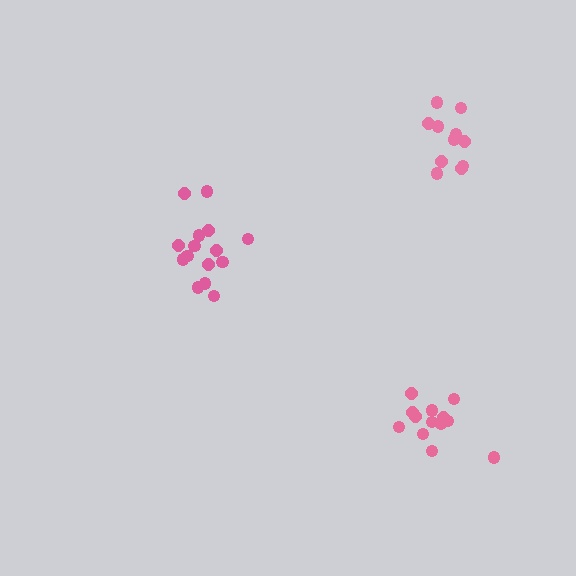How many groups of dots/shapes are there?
There are 3 groups.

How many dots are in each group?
Group 1: 11 dots, Group 2: 15 dots, Group 3: 13 dots (39 total).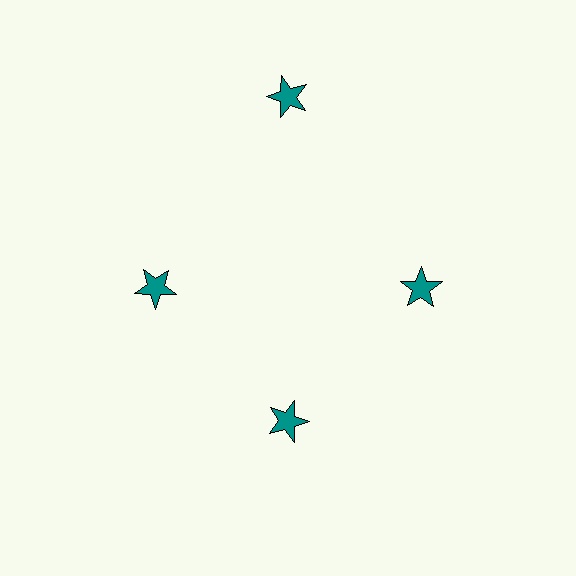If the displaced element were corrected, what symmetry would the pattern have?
It would have 4-fold rotational symmetry — the pattern would map onto itself every 90 degrees.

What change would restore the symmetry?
The symmetry would be restored by moving it inward, back onto the ring so that all 4 stars sit at equal angles and equal distance from the center.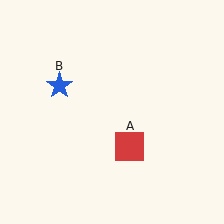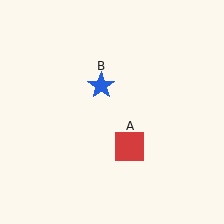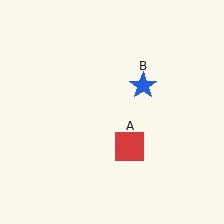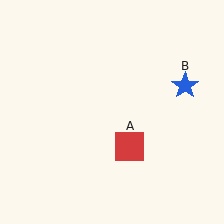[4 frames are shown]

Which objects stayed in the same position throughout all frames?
Red square (object A) remained stationary.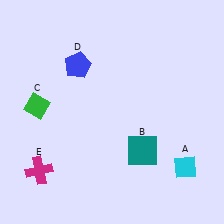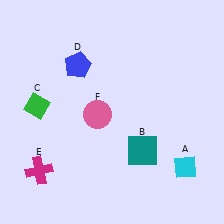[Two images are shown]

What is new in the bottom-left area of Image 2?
A pink circle (F) was added in the bottom-left area of Image 2.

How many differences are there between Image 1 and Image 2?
There is 1 difference between the two images.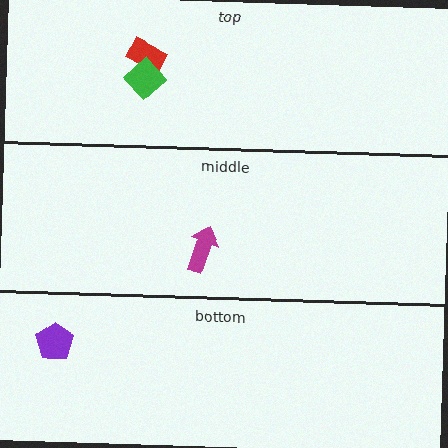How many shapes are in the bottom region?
1.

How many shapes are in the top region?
2.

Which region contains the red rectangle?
The top region.